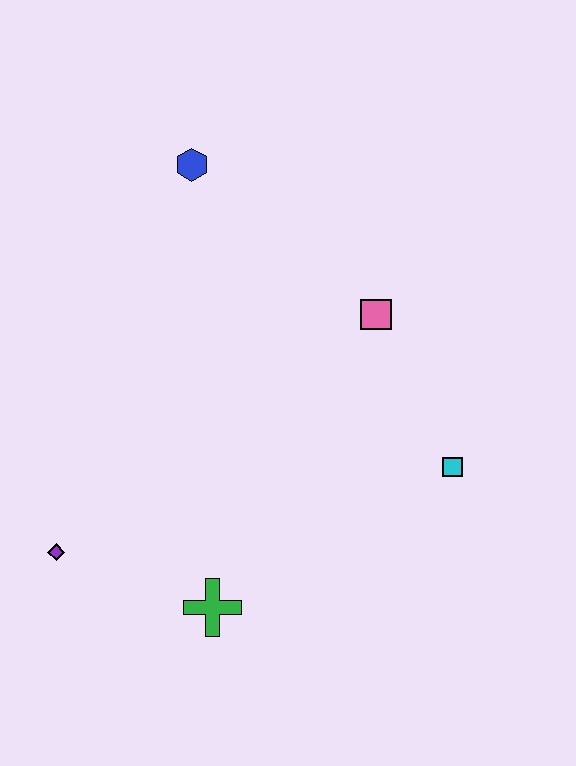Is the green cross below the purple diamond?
Yes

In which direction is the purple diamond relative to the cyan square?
The purple diamond is to the left of the cyan square.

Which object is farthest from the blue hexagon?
The green cross is farthest from the blue hexagon.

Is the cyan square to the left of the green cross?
No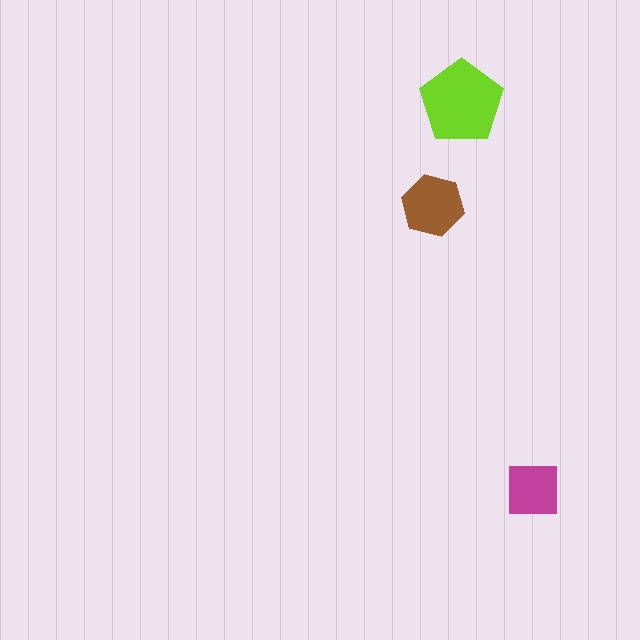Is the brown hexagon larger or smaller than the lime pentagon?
Smaller.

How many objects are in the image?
There are 3 objects in the image.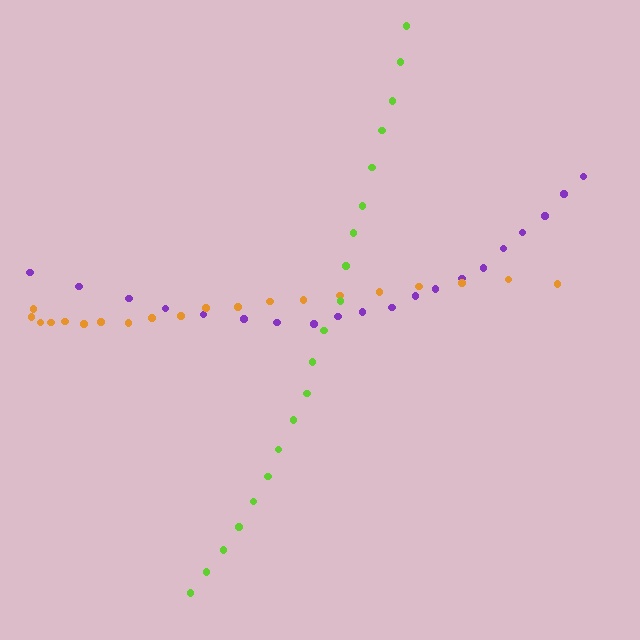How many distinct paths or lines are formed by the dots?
There are 3 distinct paths.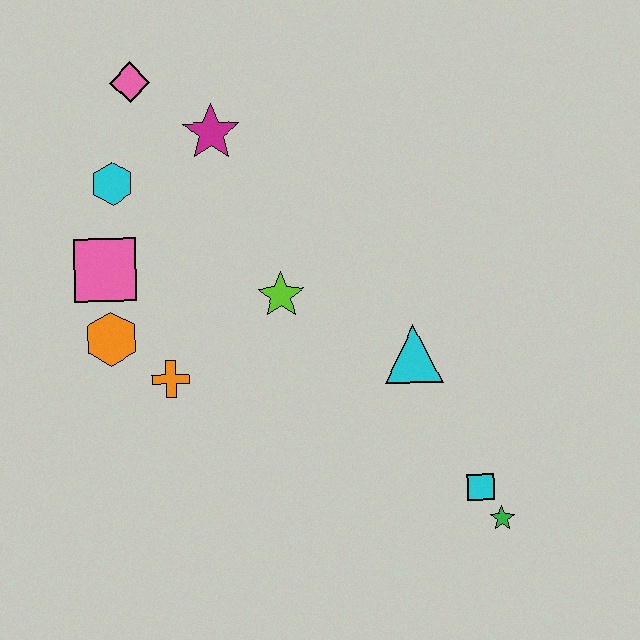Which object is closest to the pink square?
The orange hexagon is closest to the pink square.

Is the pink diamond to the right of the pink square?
Yes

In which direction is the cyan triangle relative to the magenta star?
The cyan triangle is below the magenta star.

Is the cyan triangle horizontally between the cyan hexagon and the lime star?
No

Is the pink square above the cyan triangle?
Yes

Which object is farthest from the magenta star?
The green star is farthest from the magenta star.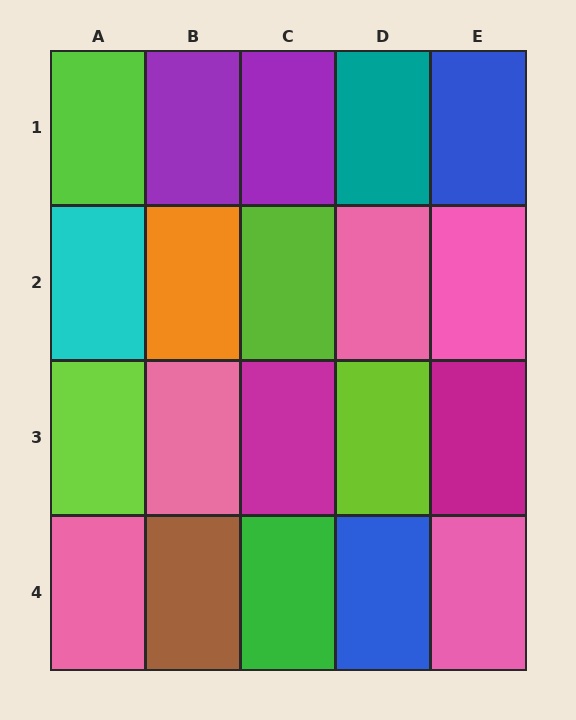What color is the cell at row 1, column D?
Teal.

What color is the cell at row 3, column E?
Magenta.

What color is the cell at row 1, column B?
Purple.